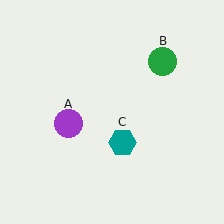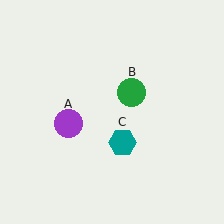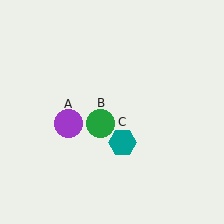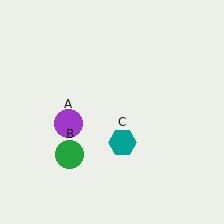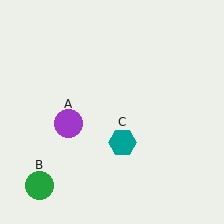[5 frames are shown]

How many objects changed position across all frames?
1 object changed position: green circle (object B).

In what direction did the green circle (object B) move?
The green circle (object B) moved down and to the left.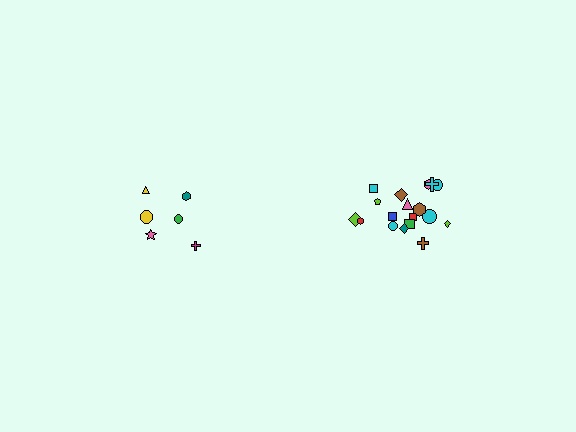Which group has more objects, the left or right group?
The right group.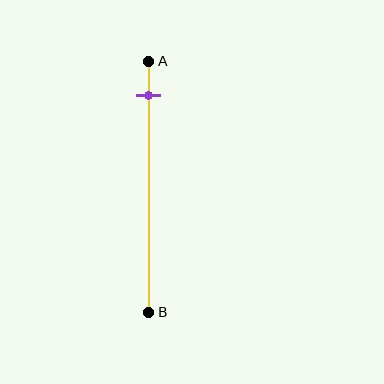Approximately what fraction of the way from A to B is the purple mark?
The purple mark is approximately 15% of the way from A to B.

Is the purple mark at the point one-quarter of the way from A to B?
No, the mark is at about 15% from A, not at the 25% one-quarter point.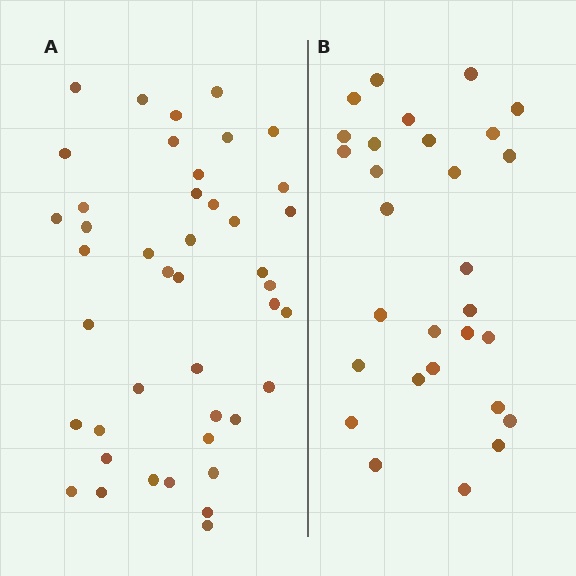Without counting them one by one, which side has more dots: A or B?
Region A (the left region) has more dots.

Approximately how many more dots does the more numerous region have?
Region A has approximately 15 more dots than region B.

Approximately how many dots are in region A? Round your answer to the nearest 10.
About 40 dots. (The exact count is 43, which rounds to 40.)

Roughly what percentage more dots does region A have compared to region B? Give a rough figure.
About 50% more.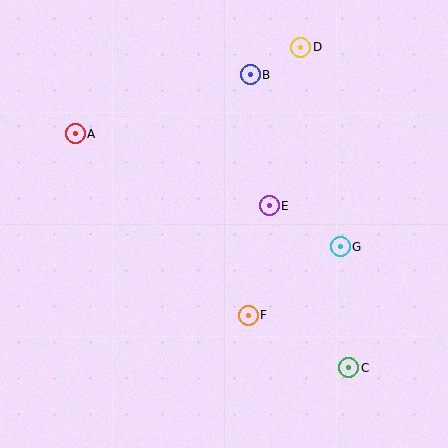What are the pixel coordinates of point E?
Point E is at (269, 206).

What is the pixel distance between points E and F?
The distance between E and F is 112 pixels.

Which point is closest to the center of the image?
Point E at (269, 206) is closest to the center.